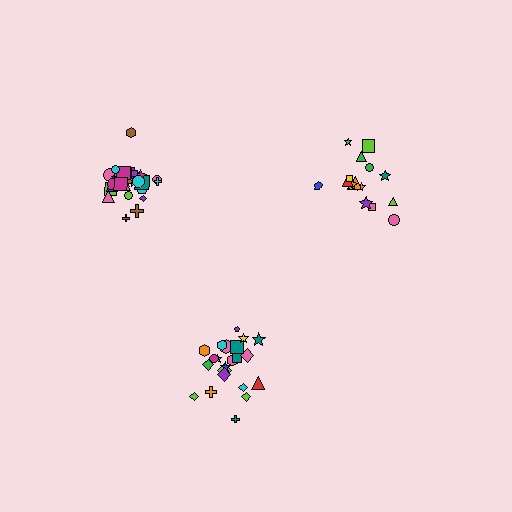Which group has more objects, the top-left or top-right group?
The top-left group.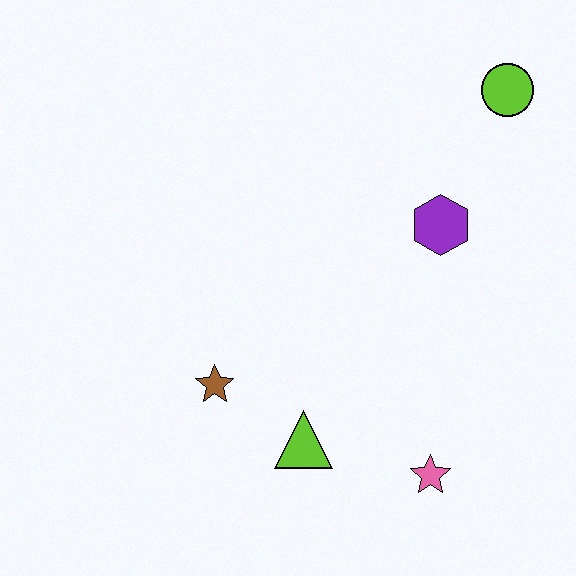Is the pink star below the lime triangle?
Yes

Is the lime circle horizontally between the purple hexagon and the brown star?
No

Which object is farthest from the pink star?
The lime circle is farthest from the pink star.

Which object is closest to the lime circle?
The purple hexagon is closest to the lime circle.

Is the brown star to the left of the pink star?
Yes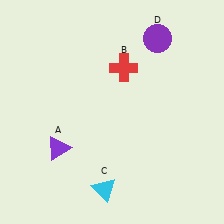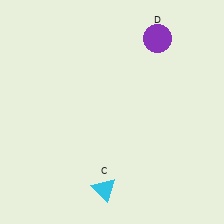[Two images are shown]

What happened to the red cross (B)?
The red cross (B) was removed in Image 2. It was in the top-right area of Image 1.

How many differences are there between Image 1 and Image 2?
There are 2 differences between the two images.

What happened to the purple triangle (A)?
The purple triangle (A) was removed in Image 2. It was in the bottom-left area of Image 1.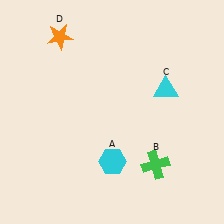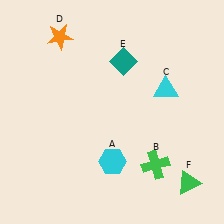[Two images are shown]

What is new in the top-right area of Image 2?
A teal diamond (E) was added in the top-right area of Image 2.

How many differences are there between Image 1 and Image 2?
There are 2 differences between the two images.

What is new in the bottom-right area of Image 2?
A green triangle (F) was added in the bottom-right area of Image 2.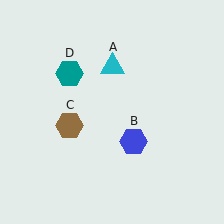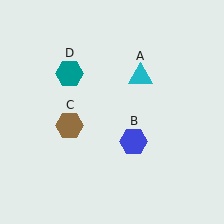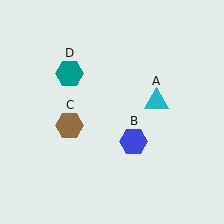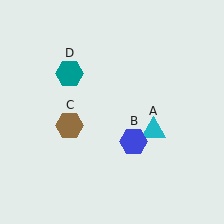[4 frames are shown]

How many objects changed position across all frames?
1 object changed position: cyan triangle (object A).